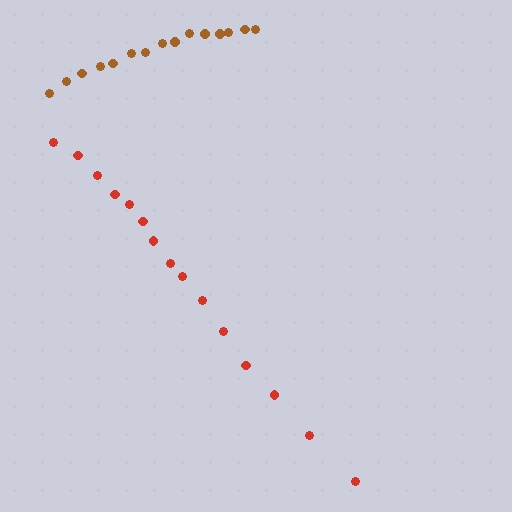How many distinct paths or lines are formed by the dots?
There are 2 distinct paths.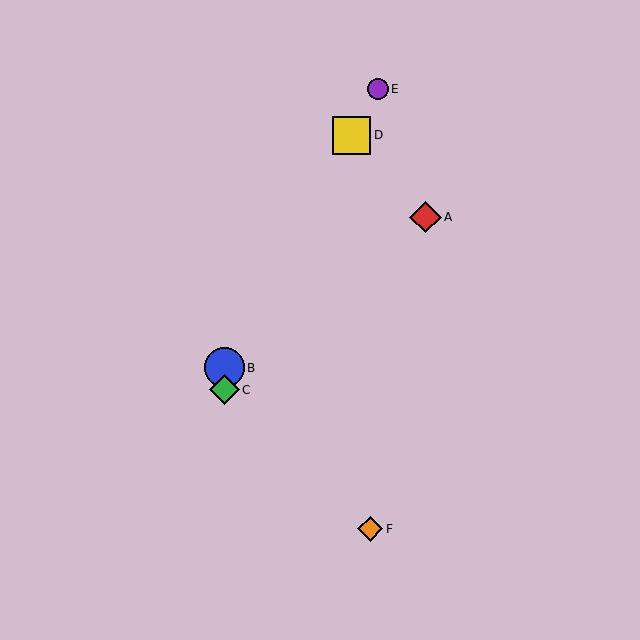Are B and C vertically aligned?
Yes, both are at x≈224.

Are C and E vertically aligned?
No, C is at x≈224 and E is at x≈378.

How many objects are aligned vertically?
2 objects (B, C) are aligned vertically.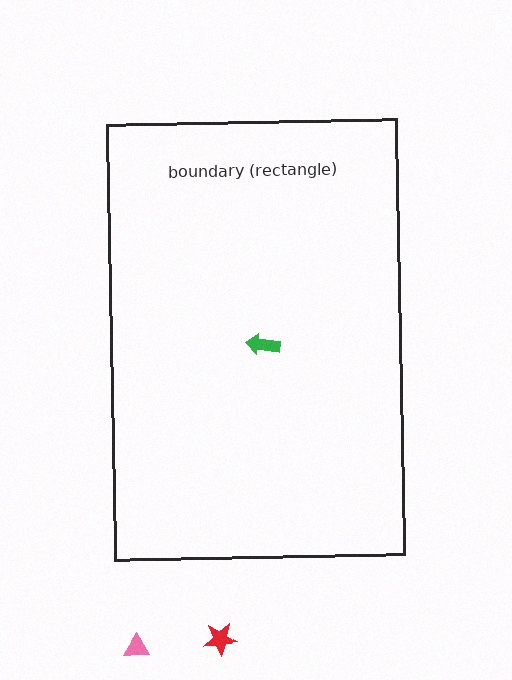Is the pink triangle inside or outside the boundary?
Outside.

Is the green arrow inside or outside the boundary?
Inside.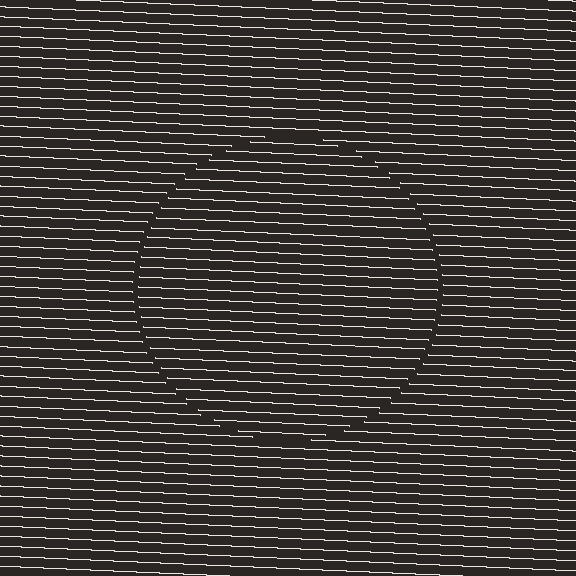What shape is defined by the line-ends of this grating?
An illusory circle. The interior of the shape contains the same grating, shifted by half a period — the contour is defined by the phase discontinuity where line-ends from the inner and outer gratings abut.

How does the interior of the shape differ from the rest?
The interior of the shape contains the same grating, shifted by half a period — the contour is defined by the phase discontinuity where line-ends from the inner and outer gratings abut.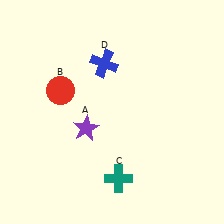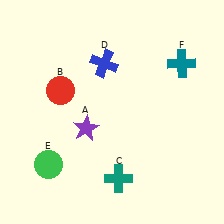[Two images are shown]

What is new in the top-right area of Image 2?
A teal cross (F) was added in the top-right area of Image 2.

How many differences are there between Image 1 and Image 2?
There are 2 differences between the two images.